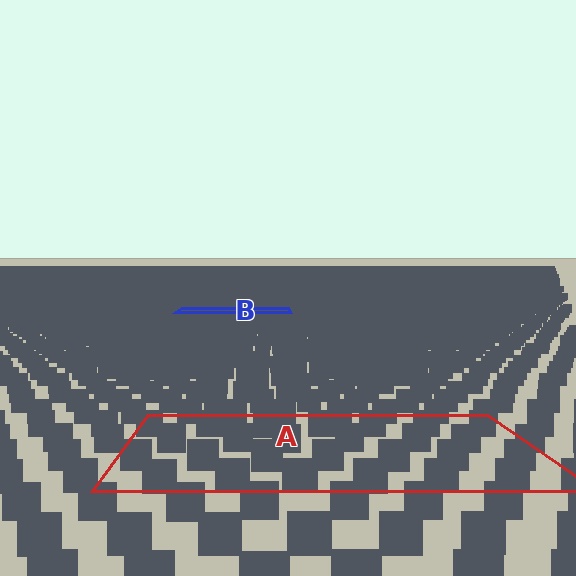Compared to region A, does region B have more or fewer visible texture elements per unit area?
Region B has more texture elements per unit area — they are packed more densely because it is farther away.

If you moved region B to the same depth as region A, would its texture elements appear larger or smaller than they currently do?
They would appear larger. At a closer depth, the same texture elements are projected at a bigger on-screen size.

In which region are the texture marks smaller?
The texture marks are smaller in region B, because it is farther away.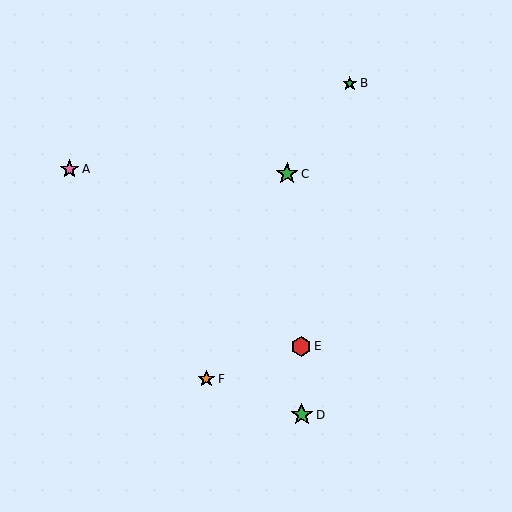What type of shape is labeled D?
Shape D is a green star.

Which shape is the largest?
The green star (labeled D) is the largest.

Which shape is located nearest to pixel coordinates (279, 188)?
The green star (labeled C) at (287, 174) is nearest to that location.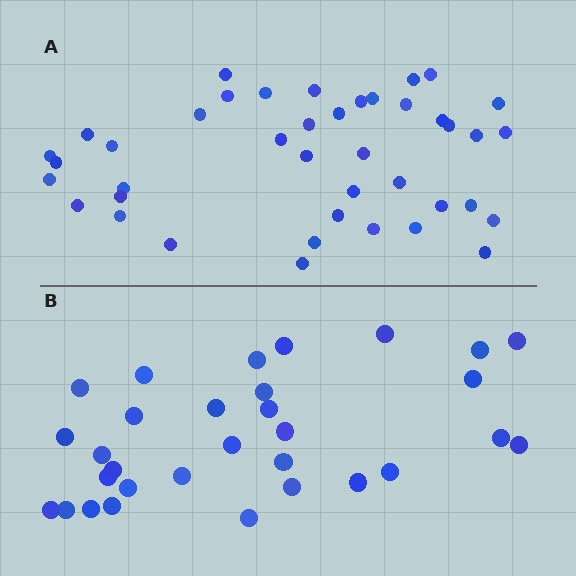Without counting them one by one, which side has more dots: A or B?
Region A (the top region) has more dots.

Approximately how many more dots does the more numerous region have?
Region A has roughly 10 or so more dots than region B.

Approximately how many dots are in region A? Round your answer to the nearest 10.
About 40 dots. (The exact count is 41, which rounds to 40.)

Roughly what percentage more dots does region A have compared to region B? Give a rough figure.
About 30% more.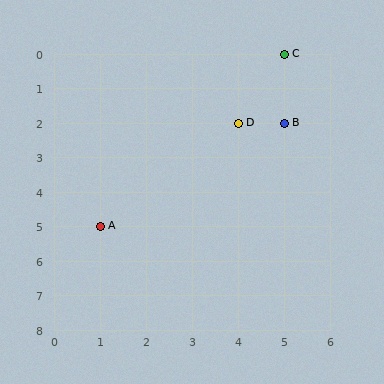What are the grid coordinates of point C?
Point C is at grid coordinates (5, 0).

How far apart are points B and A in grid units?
Points B and A are 4 columns and 3 rows apart (about 5.0 grid units diagonally).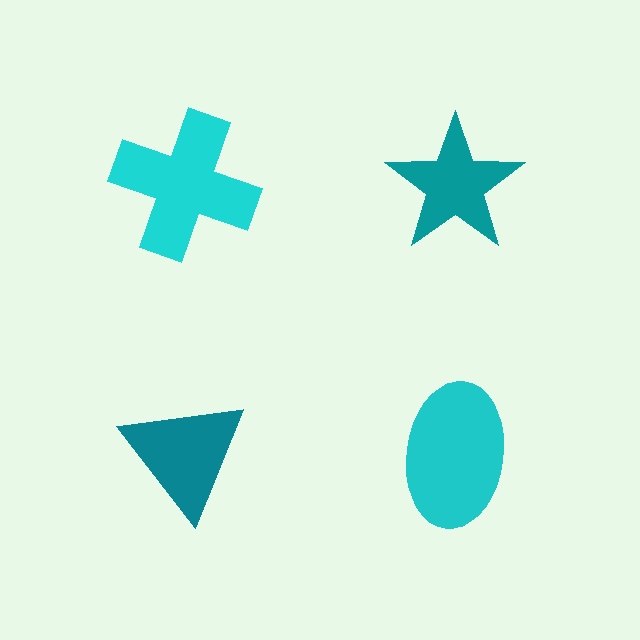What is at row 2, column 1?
A teal triangle.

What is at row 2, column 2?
A cyan ellipse.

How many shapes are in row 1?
2 shapes.